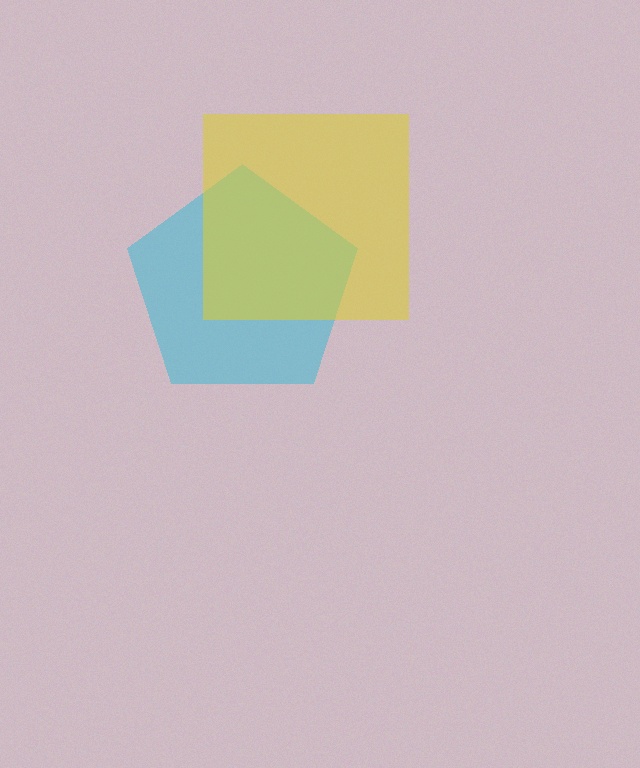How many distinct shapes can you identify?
There are 2 distinct shapes: a cyan pentagon, a yellow square.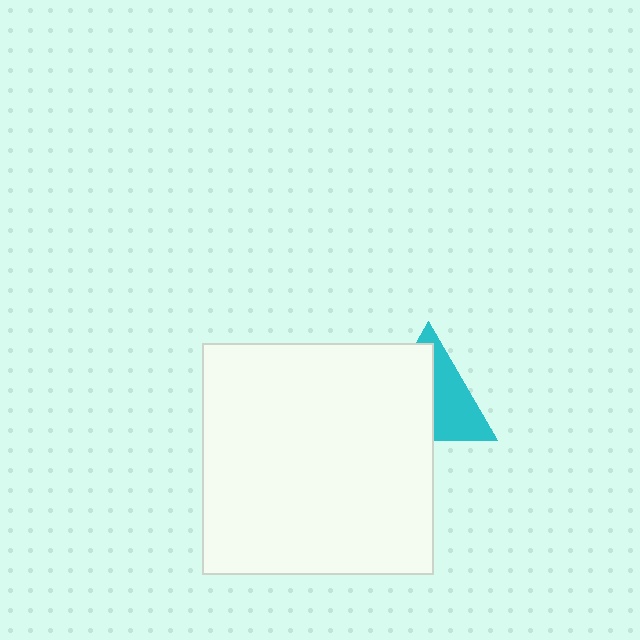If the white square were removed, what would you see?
You would see the complete cyan triangle.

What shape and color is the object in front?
The object in front is a white square.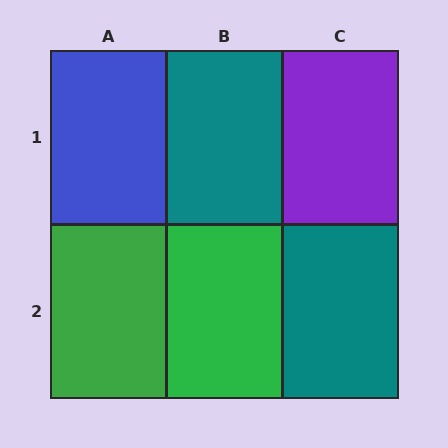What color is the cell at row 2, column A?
Green.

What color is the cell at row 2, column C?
Teal.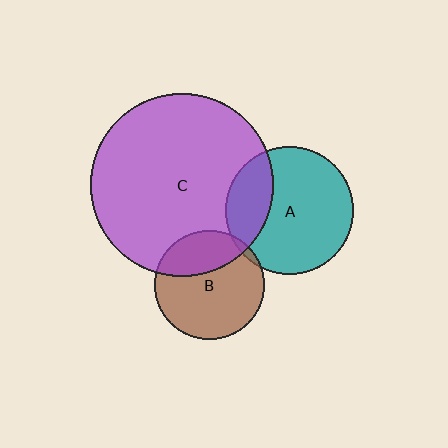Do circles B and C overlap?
Yes.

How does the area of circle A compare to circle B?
Approximately 1.3 times.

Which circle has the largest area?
Circle C (purple).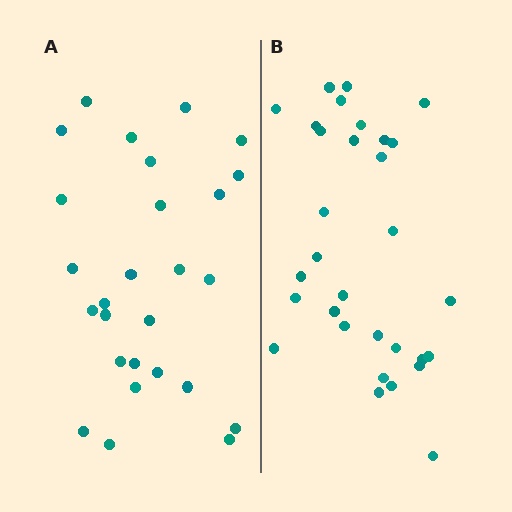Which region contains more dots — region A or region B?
Region B (the right region) has more dots.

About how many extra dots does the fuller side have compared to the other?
Region B has about 4 more dots than region A.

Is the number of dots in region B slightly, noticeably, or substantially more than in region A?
Region B has only slightly more — the two regions are fairly close. The ratio is roughly 1.1 to 1.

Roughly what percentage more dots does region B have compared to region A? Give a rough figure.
About 15% more.